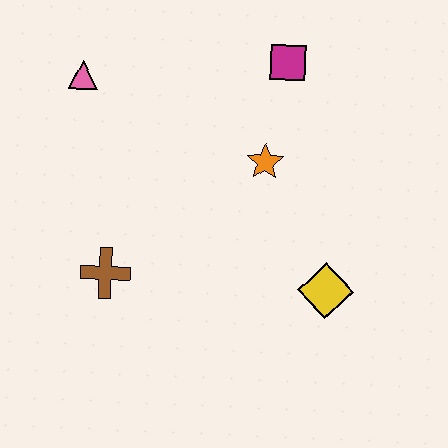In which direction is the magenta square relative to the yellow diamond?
The magenta square is above the yellow diamond.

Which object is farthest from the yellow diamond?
The pink triangle is farthest from the yellow diamond.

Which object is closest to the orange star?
The magenta square is closest to the orange star.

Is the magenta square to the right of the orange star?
Yes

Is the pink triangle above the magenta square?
No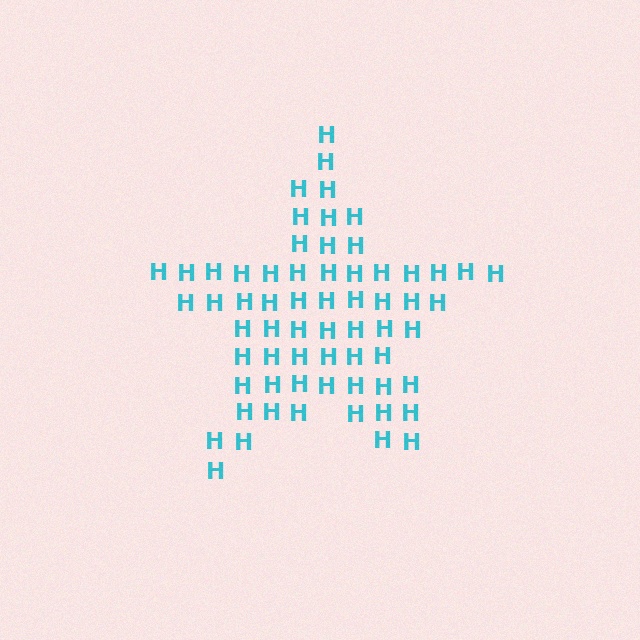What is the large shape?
The large shape is a star.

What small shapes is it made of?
It is made of small letter H's.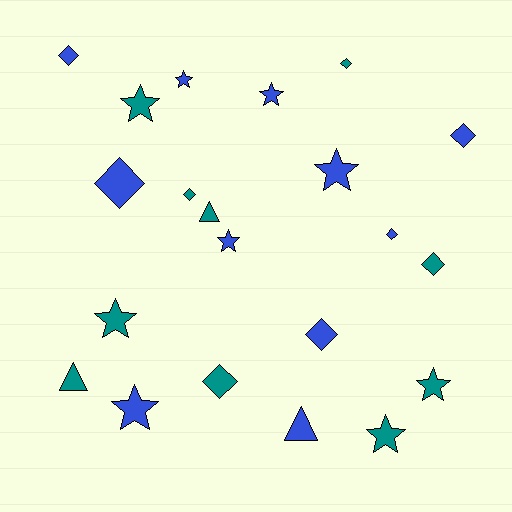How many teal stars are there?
There are 4 teal stars.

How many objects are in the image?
There are 21 objects.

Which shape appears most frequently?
Star, with 9 objects.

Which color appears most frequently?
Blue, with 11 objects.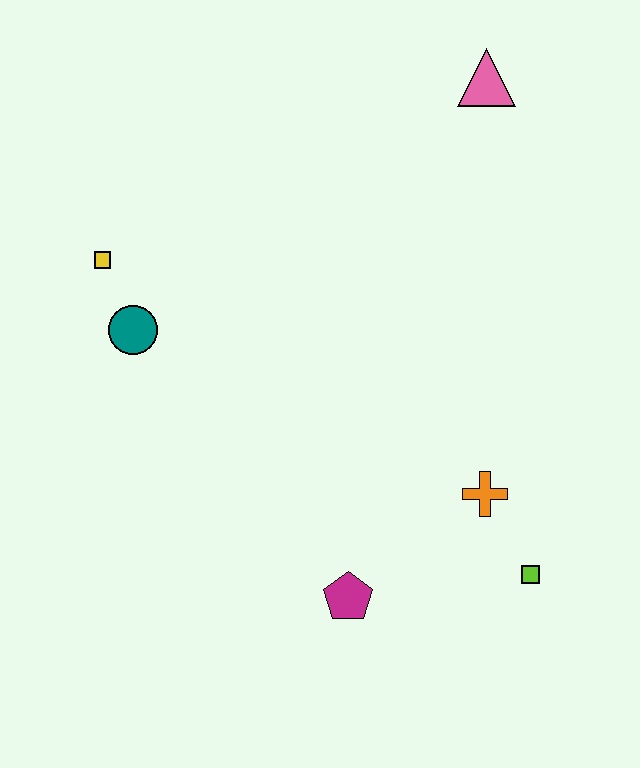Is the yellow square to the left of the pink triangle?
Yes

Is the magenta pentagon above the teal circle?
No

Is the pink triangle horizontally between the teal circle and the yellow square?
No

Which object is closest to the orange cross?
The lime square is closest to the orange cross.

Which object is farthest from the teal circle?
The lime square is farthest from the teal circle.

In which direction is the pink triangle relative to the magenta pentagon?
The pink triangle is above the magenta pentagon.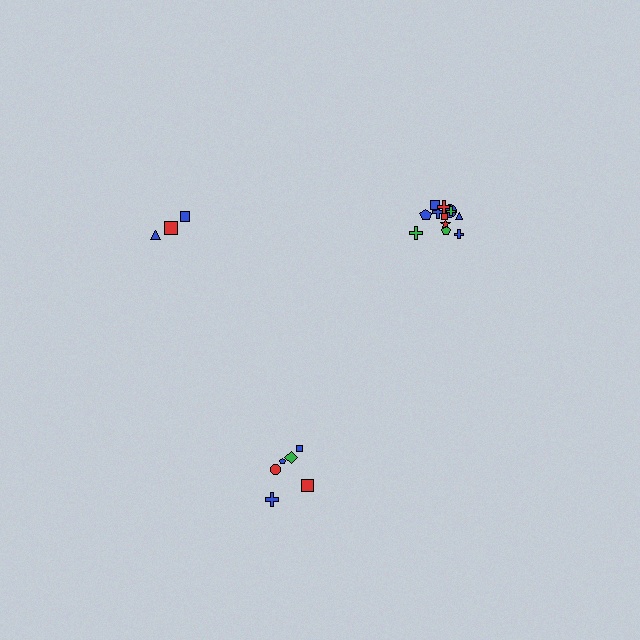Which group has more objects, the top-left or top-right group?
The top-right group.